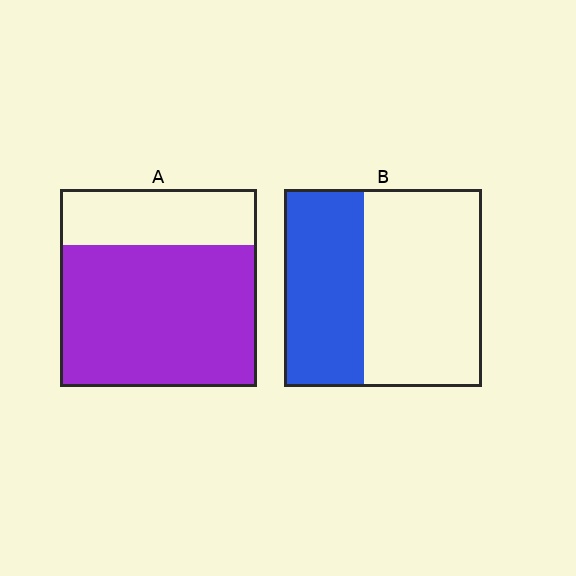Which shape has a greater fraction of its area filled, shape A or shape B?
Shape A.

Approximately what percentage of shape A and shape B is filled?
A is approximately 70% and B is approximately 40%.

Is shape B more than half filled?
No.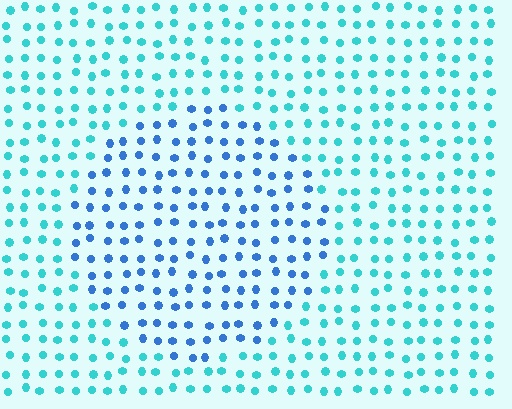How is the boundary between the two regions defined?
The boundary is defined purely by a slight shift in hue (about 36 degrees). Spacing, size, and orientation are identical on both sides.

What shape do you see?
I see a circle.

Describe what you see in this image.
The image is filled with small cyan elements in a uniform arrangement. A circle-shaped region is visible where the elements are tinted to a slightly different hue, forming a subtle color boundary.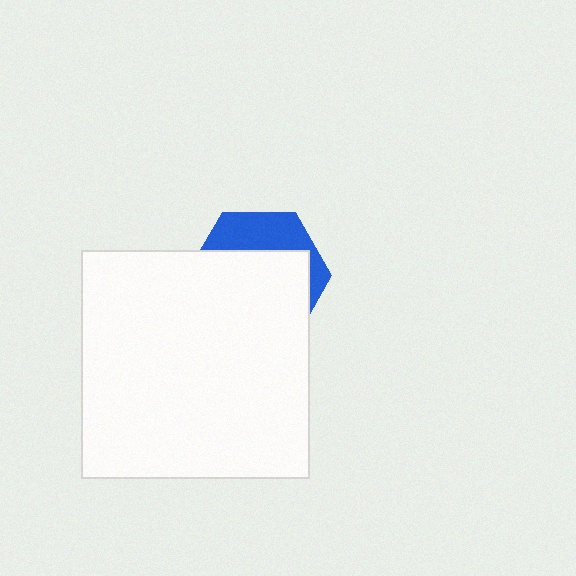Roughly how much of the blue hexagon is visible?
A small part of it is visible (roughly 32%).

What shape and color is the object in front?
The object in front is a white square.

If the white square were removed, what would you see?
You would see the complete blue hexagon.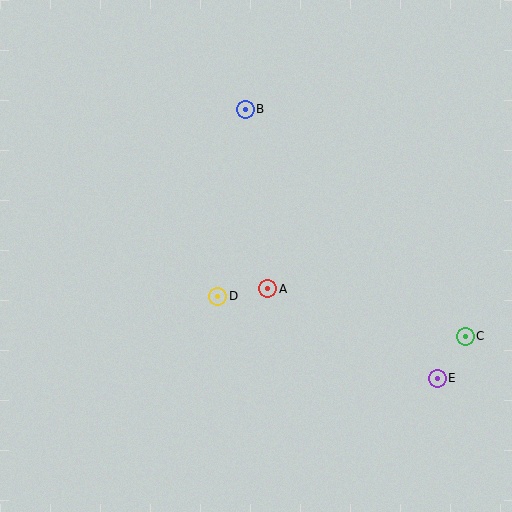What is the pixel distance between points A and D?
The distance between A and D is 51 pixels.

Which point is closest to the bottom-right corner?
Point E is closest to the bottom-right corner.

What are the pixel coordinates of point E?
Point E is at (437, 378).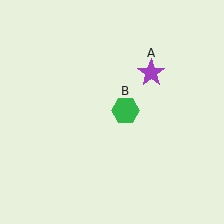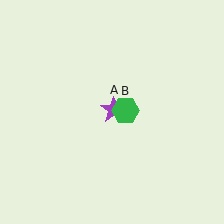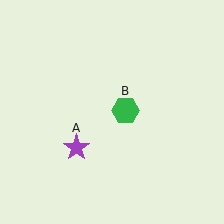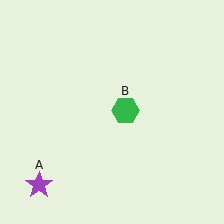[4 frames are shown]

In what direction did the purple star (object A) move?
The purple star (object A) moved down and to the left.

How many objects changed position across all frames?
1 object changed position: purple star (object A).